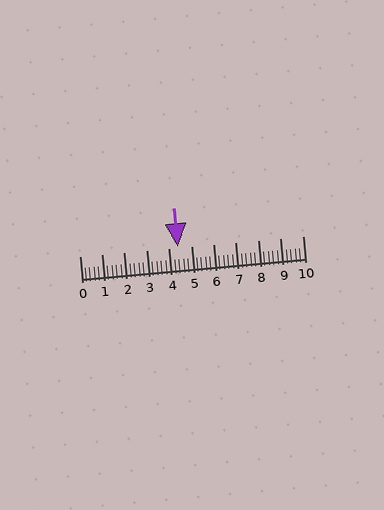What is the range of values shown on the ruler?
The ruler shows values from 0 to 10.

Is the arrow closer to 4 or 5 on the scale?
The arrow is closer to 4.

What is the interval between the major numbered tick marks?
The major tick marks are spaced 1 units apart.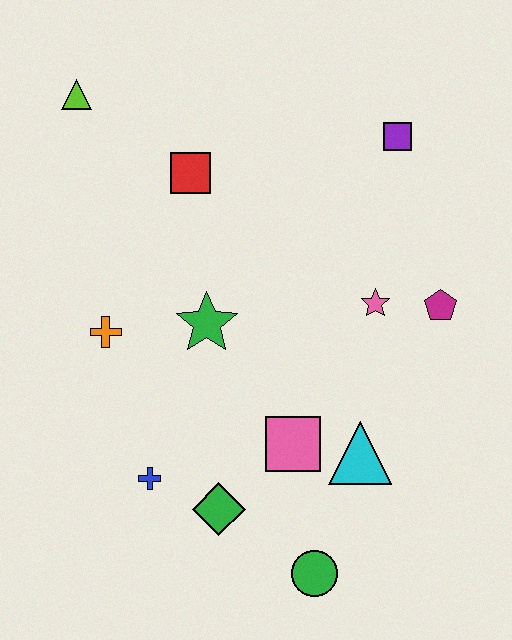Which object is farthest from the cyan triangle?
The lime triangle is farthest from the cyan triangle.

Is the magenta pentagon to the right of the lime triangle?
Yes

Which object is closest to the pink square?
The cyan triangle is closest to the pink square.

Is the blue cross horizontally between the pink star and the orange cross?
Yes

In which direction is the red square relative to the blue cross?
The red square is above the blue cross.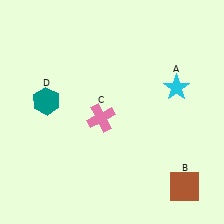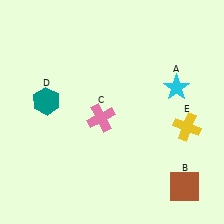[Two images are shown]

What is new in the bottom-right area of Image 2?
A yellow cross (E) was added in the bottom-right area of Image 2.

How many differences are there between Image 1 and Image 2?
There is 1 difference between the two images.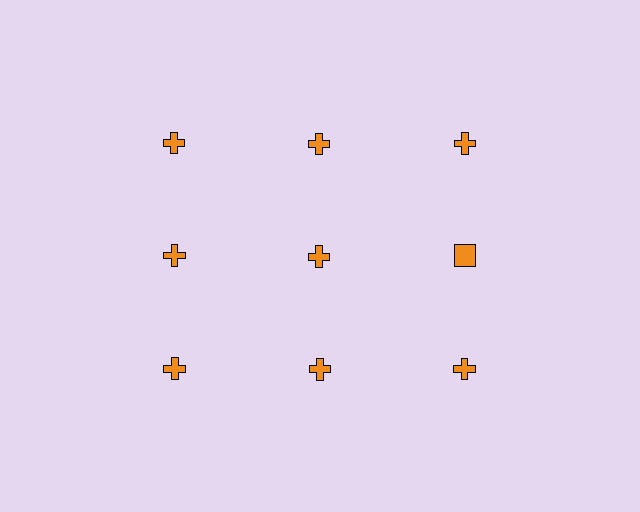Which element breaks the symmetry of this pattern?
The orange square in the second row, center column breaks the symmetry. All other shapes are orange crosses.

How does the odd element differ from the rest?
It has a different shape: square instead of cross.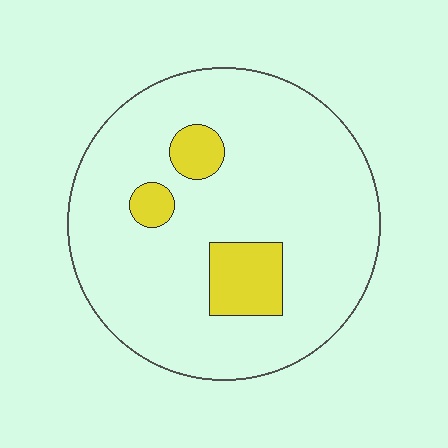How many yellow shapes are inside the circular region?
3.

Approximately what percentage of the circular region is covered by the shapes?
Approximately 10%.